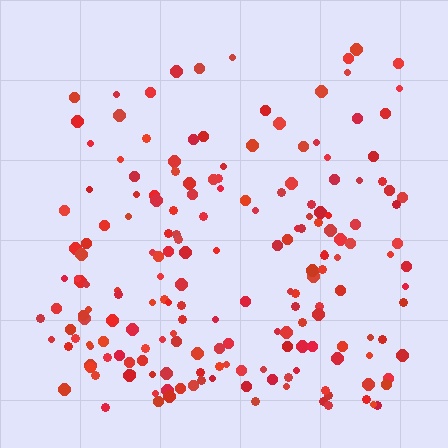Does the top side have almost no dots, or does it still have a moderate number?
Still a moderate number, just noticeably fewer than the bottom.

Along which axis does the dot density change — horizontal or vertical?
Vertical.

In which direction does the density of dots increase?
From top to bottom, with the bottom side densest.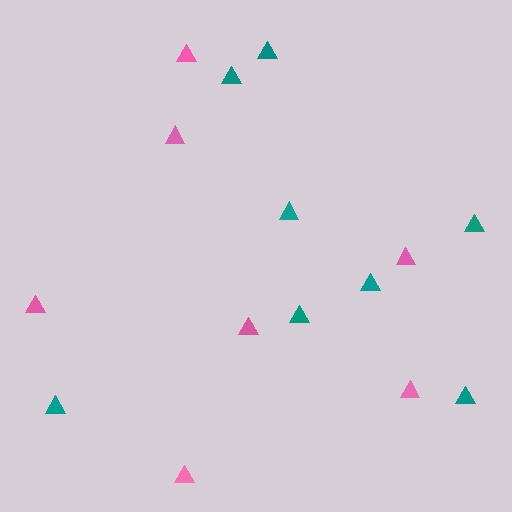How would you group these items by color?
There are 2 groups: one group of teal triangles (8) and one group of pink triangles (7).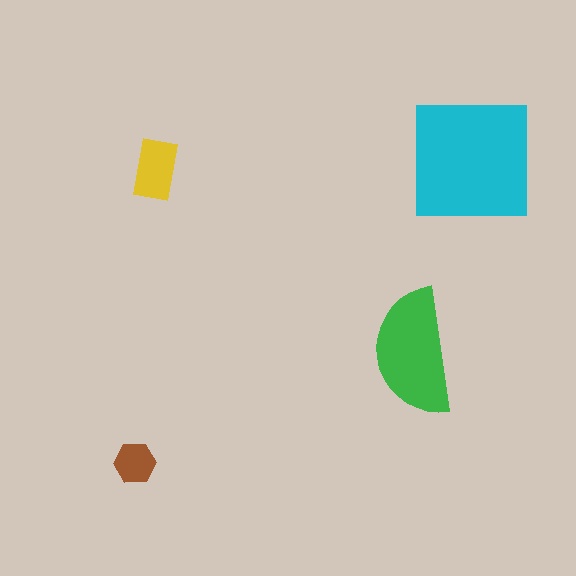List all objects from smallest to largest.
The brown hexagon, the yellow rectangle, the green semicircle, the cyan square.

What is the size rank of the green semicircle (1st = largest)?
2nd.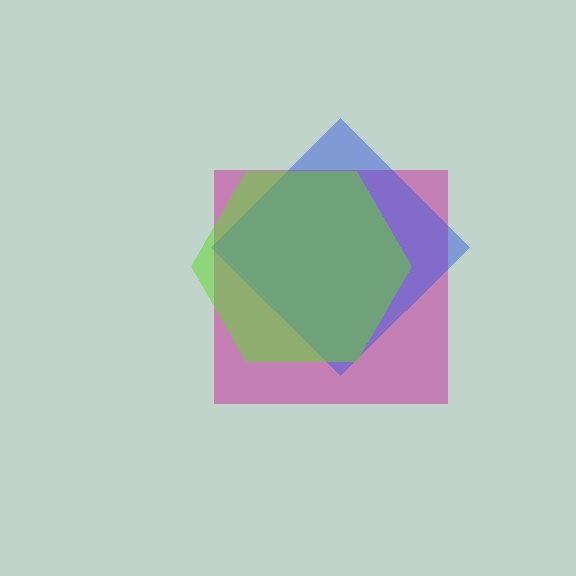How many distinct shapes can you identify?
There are 3 distinct shapes: a magenta square, a blue diamond, a lime hexagon.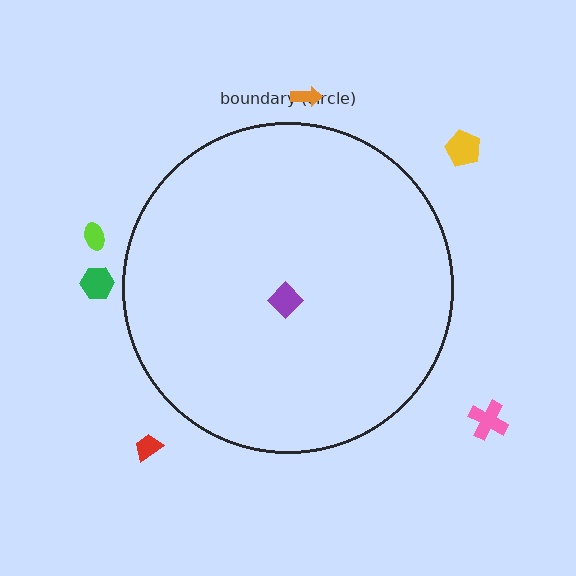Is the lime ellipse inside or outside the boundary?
Outside.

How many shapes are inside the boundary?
1 inside, 6 outside.